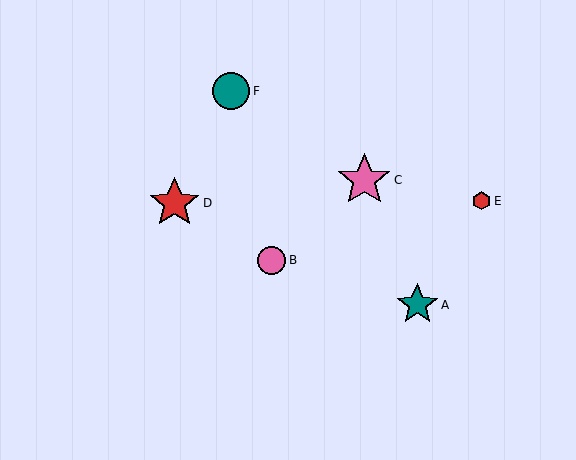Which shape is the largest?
The pink star (labeled C) is the largest.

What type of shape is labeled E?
Shape E is a red hexagon.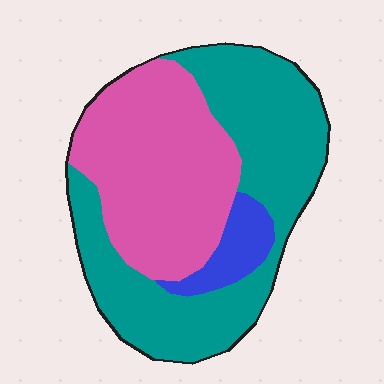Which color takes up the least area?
Blue, at roughly 10%.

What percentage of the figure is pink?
Pink takes up about two fifths (2/5) of the figure.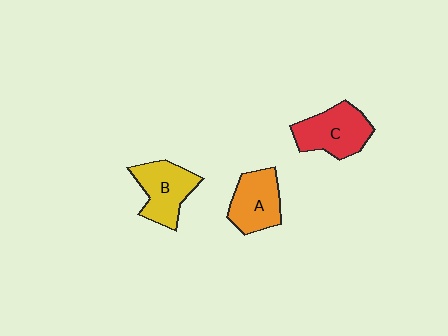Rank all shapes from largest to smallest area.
From largest to smallest: C (red), B (yellow), A (orange).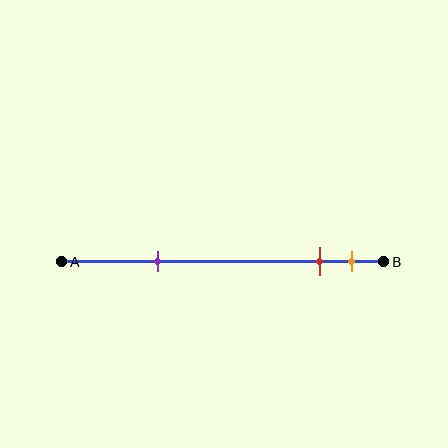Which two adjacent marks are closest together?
The red and orange marks are the closest adjacent pair.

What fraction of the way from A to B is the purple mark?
The purple mark is approximately 30% (0.3) of the way from A to B.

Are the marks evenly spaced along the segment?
No, the marks are not evenly spaced.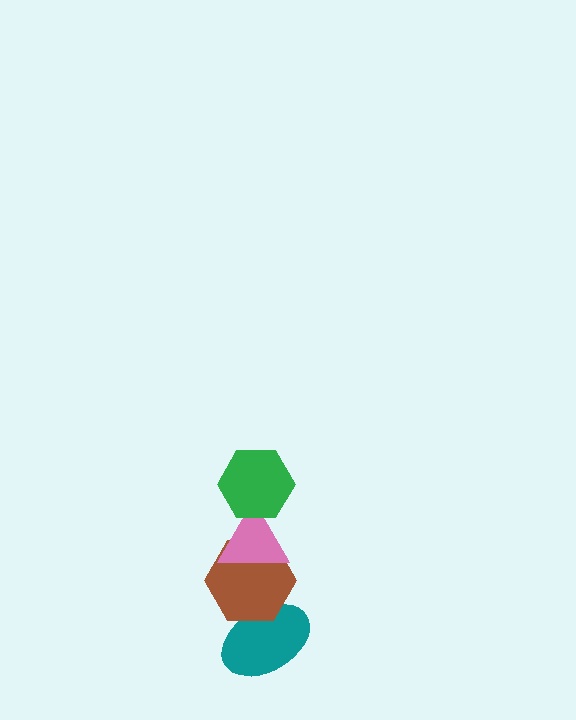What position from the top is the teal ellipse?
The teal ellipse is 4th from the top.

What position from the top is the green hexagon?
The green hexagon is 1st from the top.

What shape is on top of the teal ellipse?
The brown hexagon is on top of the teal ellipse.